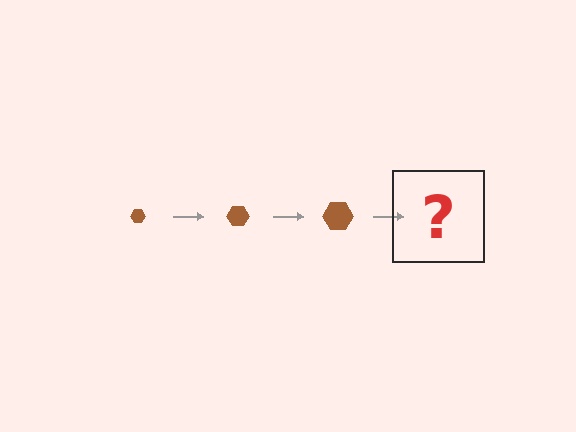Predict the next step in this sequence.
The next step is a brown hexagon, larger than the previous one.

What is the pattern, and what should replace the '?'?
The pattern is that the hexagon gets progressively larger each step. The '?' should be a brown hexagon, larger than the previous one.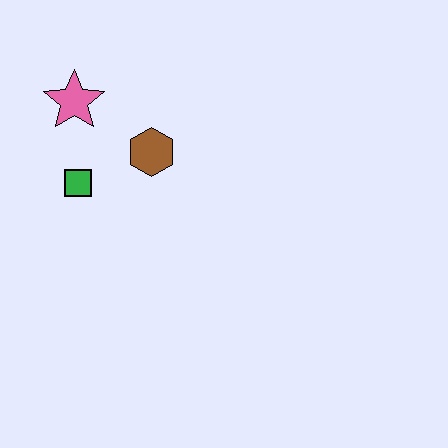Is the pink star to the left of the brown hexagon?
Yes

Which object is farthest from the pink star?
The brown hexagon is farthest from the pink star.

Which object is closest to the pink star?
The green square is closest to the pink star.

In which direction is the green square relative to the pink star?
The green square is below the pink star.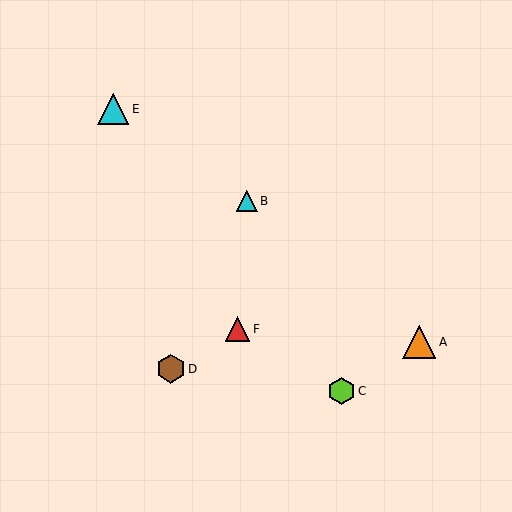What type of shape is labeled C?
Shape C is a lime hexagon.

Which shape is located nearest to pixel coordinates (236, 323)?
The red triangle (labeled F) at (238, 329) is nearest to that location.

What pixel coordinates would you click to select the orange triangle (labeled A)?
Click at (419, 342) to select the orange triangle A.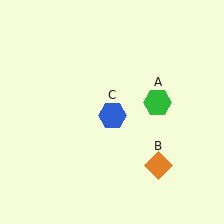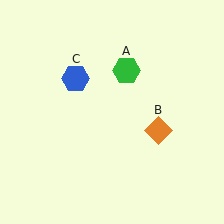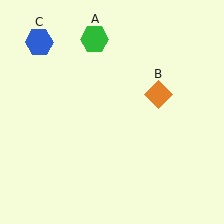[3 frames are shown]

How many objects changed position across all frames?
3 objects changed position: green hexagon (object A), orange diamond (object B), blue hexagon (object C).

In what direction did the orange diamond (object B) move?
The orange diamond (object B) moved up.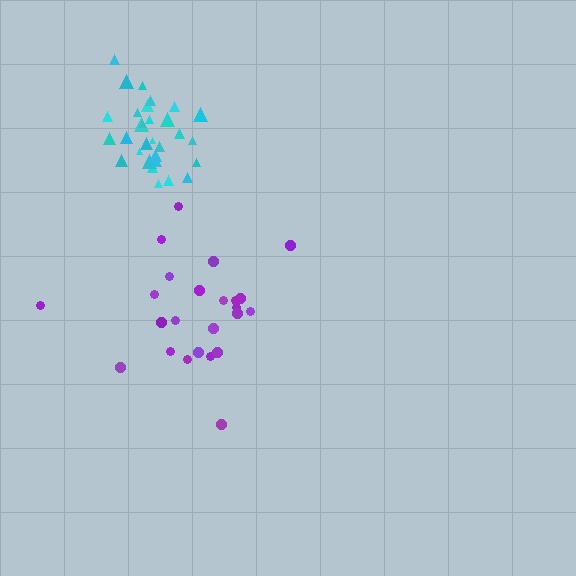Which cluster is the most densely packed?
Cyan.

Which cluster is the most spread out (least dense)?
Purple.